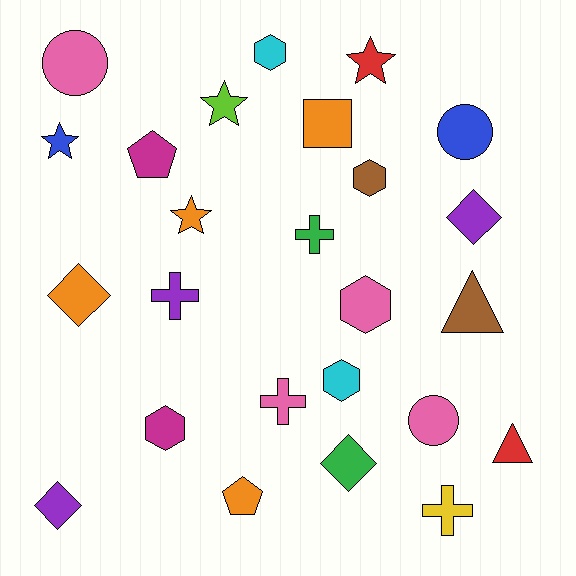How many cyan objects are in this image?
There are 2 cyan objects.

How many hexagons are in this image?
There are 5 hexagons.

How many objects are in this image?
There are 25 objects.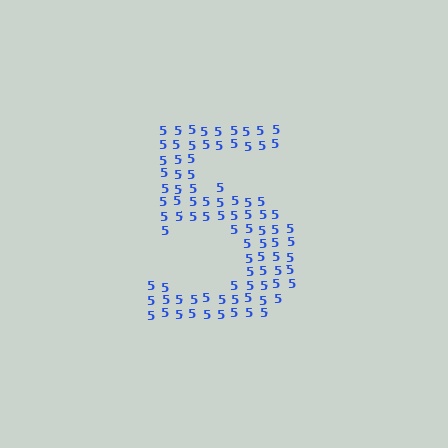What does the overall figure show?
The overall figure shows the digit 5.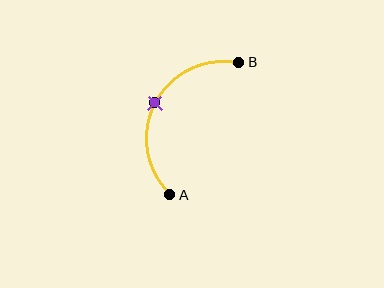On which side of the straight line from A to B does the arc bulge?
The arc bulges to the left of the straight line connecting A and B.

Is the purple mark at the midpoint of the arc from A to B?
Yes. The purple mark lies on the arc at equal arc-length from both A and B — it is the arc midpoint.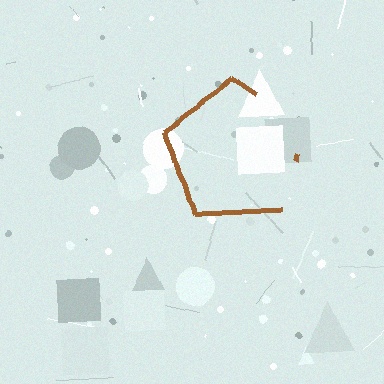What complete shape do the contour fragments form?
The contour fragments form a pentagon.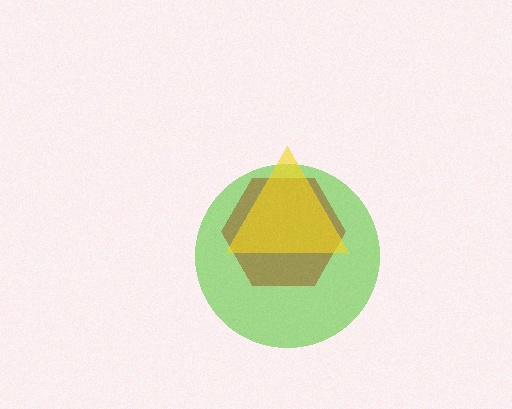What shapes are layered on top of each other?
The layered shapes are: a lime circle, a brown hexagon, a yellow triangle.